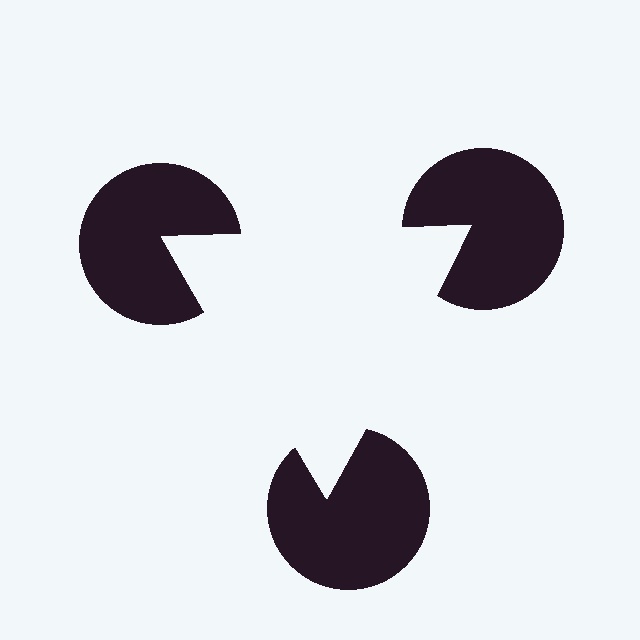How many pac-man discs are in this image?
There are 3 — one at each vertex of the illusory triangle.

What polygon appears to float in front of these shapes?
An illusory triangle — its edges are inferred from the aligned wedge cuts in the pac-man discs, not physically drawn.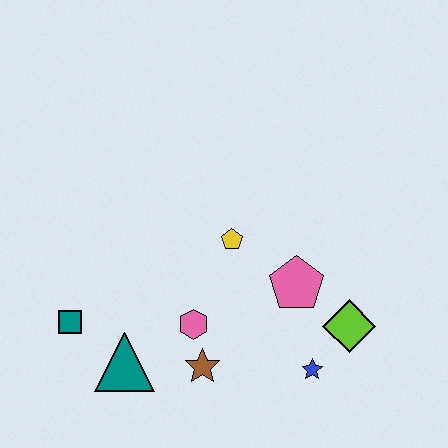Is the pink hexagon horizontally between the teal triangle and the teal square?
No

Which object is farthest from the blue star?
The teal square is farthest from the blue star.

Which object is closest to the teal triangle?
The teal square is closest to the teal triangle.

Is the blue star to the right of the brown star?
Yes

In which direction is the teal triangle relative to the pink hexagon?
The teal triangle is to the left of the pink hexagon.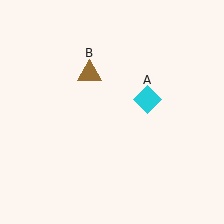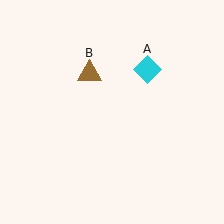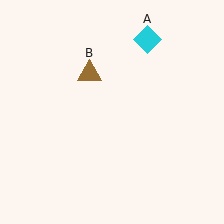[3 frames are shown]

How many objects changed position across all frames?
1 object changed position: cyan diamond (object A).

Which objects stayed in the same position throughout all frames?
Brown triangle (object B) remained stationary.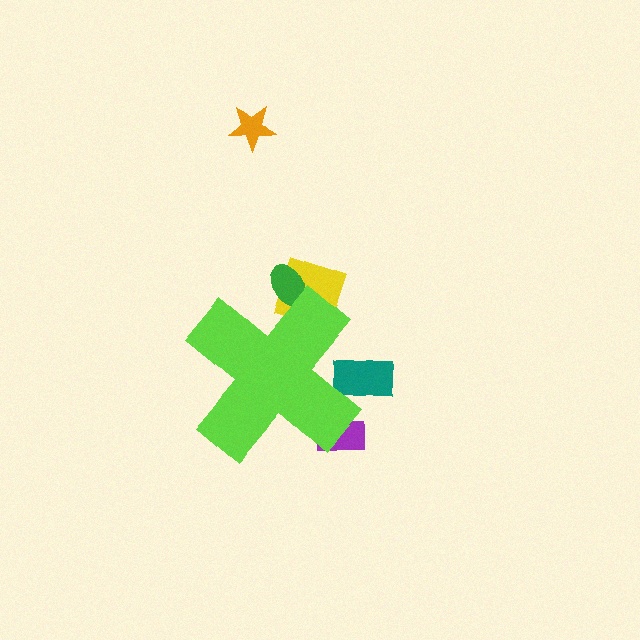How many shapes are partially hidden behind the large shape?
4 shapes are partially hidden.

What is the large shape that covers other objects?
A lime cross.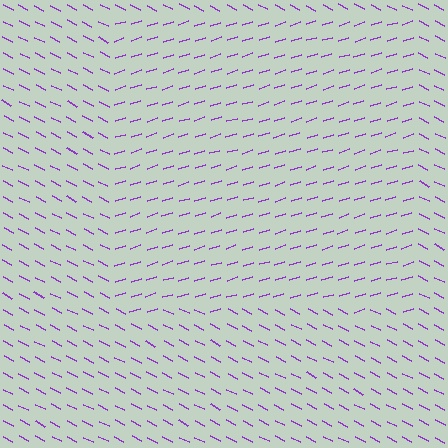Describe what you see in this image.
The image is filled with small purple line segments. A rectangle region in the image has lines oriented differently from the surrounding lines, creating a visible texture boundary.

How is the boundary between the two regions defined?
The boundary is defined purely by a change in line orientation (approximately 45 degrees difference). All lines are the same color and thickness.